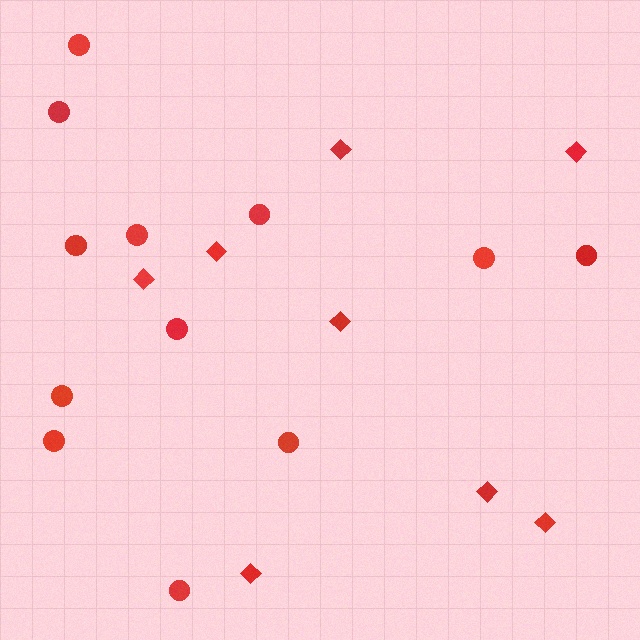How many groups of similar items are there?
There are 2 groups: one group of diamonds (8) and one group of circles (12).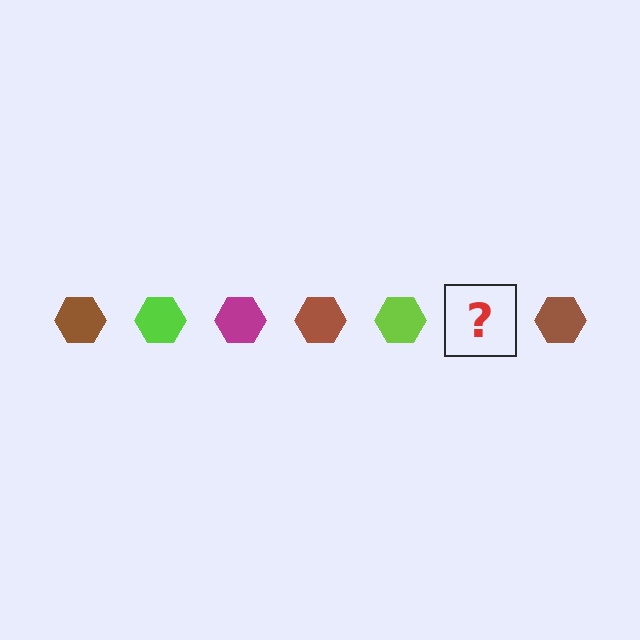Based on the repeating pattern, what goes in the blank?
The blank should be a magenta hexagon.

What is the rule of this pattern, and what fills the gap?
The rule is that the pattern cycles through brown, lime, magenta hexagons. The gap should be filled with a magenta hexagon.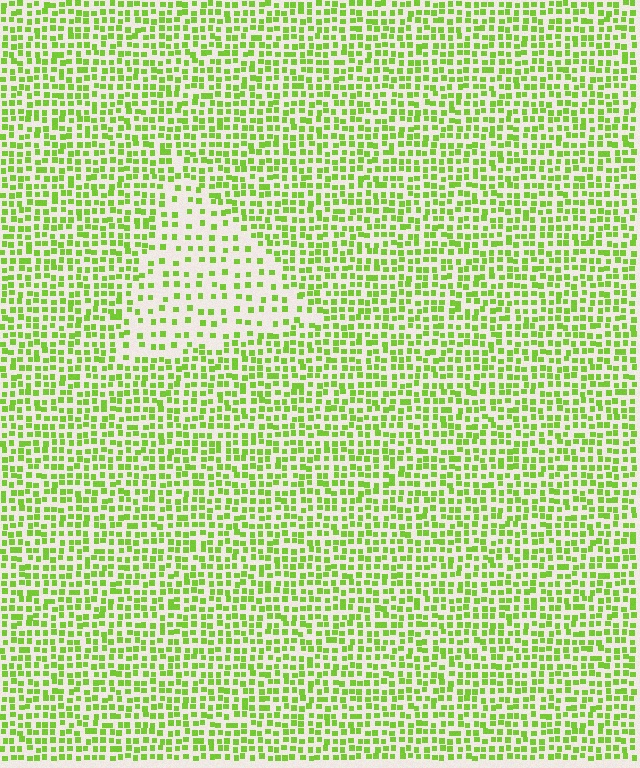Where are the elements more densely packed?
The elements are more densely packed outside the triangle boundary.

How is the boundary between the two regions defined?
The boundary is defined by a change in element density (approximately 2.2x ratio). All elements are the same color, size, and shape.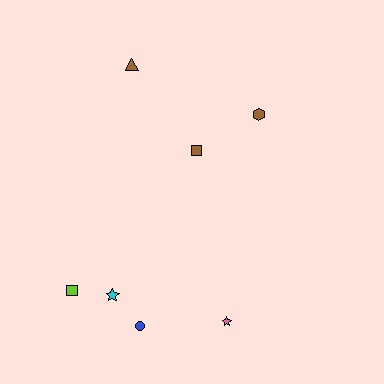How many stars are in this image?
There are 2 stars.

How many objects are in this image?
There are 7 objects.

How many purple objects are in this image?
There are no purple objects.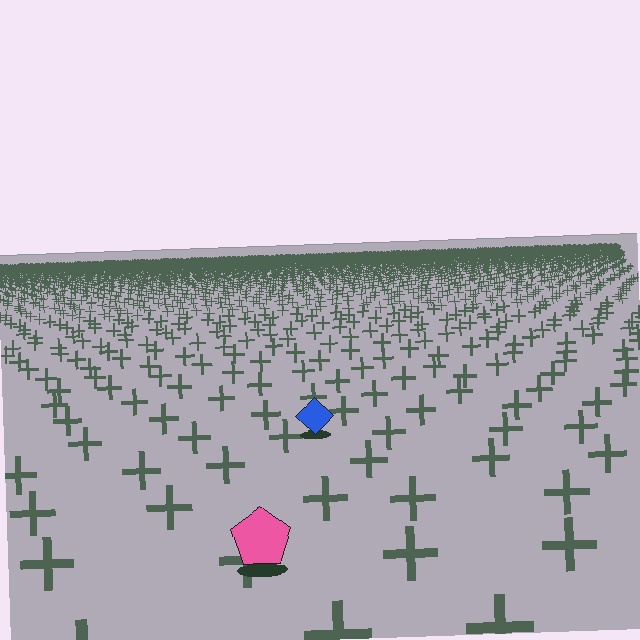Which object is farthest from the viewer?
The blue diamond is farthest from the viewer. It appears smaller and the ground texture around it is denser.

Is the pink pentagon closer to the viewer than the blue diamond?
Yes. The pink pentagon is closer — you can tell from the texture gradient: the ground texture is coarser near it.